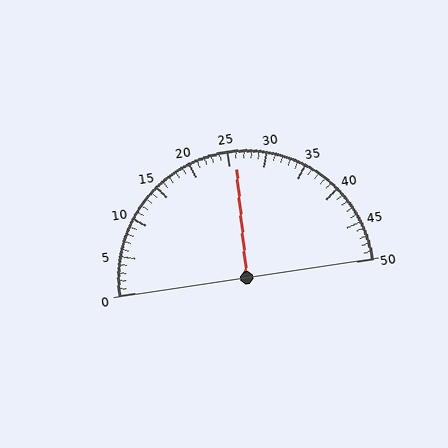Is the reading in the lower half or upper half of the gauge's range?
The reading is in the upper half of the range (0 to 50).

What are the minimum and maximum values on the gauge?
The gauge ranges from 0 to 50.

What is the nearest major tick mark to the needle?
The nearest major tick mark is 25.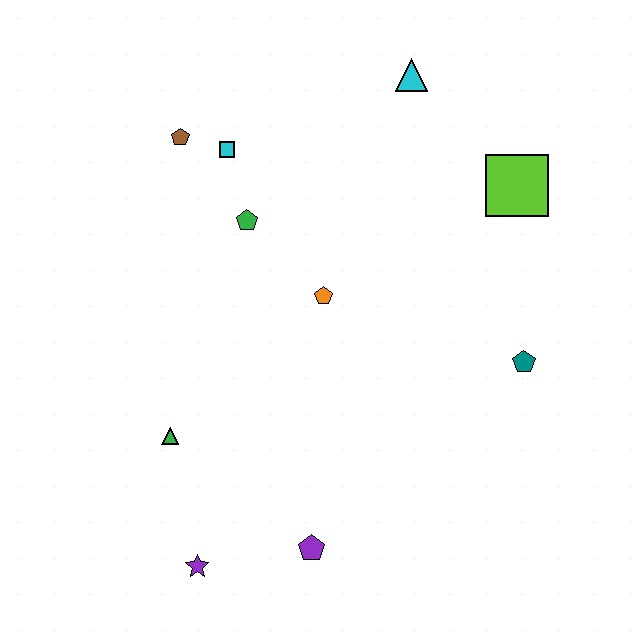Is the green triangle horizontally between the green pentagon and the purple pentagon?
No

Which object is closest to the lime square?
The cyan triangle is closest to the lime square.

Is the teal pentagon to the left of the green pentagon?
No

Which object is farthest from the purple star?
The cyan triangle is farthest from the purple star.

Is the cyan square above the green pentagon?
Yes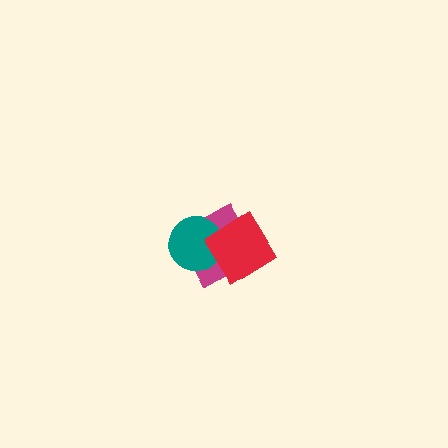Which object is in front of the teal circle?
The red diamond is in front of the teal circle.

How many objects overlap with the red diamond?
2 objects overlap with the red diamond.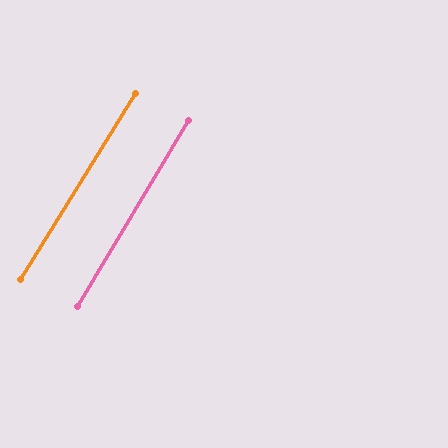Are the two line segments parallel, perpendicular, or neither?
Parallel — their directions differ by only 0.6°.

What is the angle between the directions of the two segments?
Approximately 1 degree.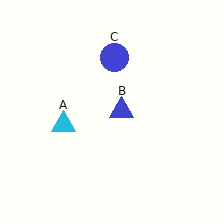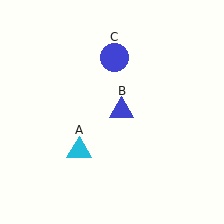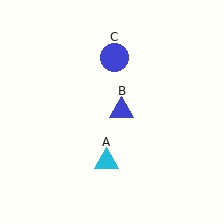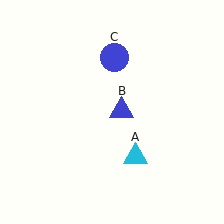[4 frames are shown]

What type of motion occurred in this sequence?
The cyan triangle (object A) rotated counterclockwise around the center of the scene.